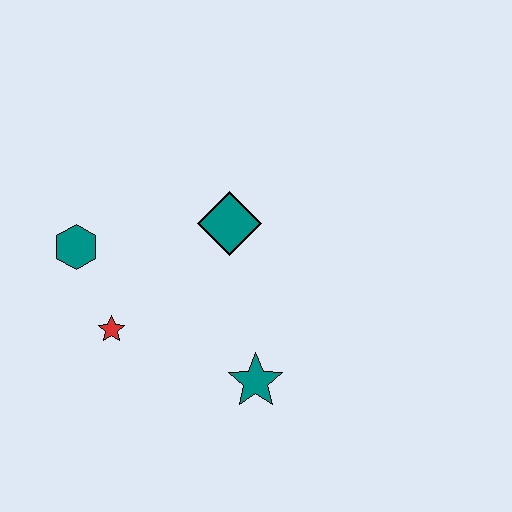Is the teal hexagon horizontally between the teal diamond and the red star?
No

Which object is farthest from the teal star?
The teal hexagon is farthest from the teal star.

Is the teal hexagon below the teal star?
No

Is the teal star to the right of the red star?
Yes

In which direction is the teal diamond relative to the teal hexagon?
The teal diamond is to the right of the teal hexagon.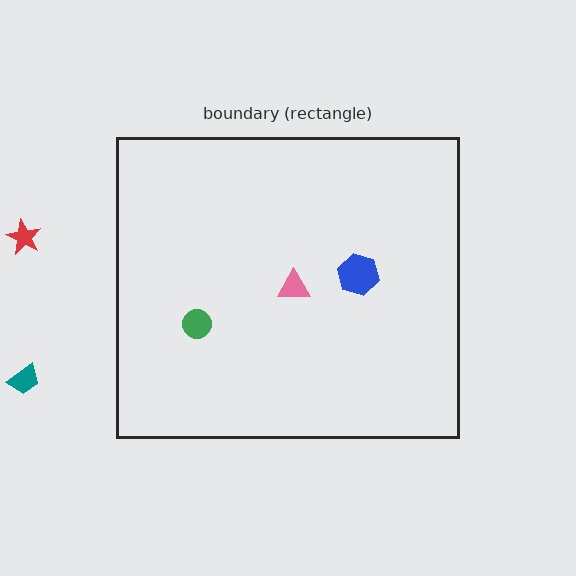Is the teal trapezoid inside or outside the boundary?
Outside.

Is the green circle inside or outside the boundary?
Inside.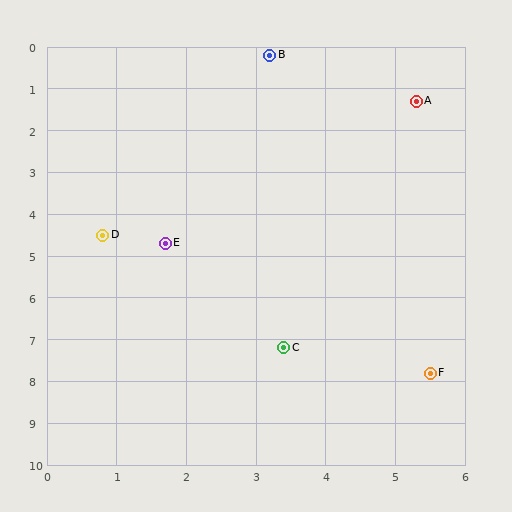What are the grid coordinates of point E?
Point E is at approximately (1.7, 4.7).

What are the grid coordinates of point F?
Point F is at approximately (5.5, 7.8).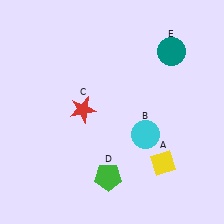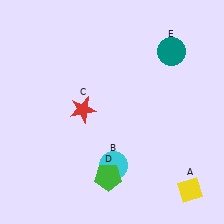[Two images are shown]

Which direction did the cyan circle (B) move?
The cyan circle (B) moved down.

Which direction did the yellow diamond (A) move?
The yellow diamond (A) moved right.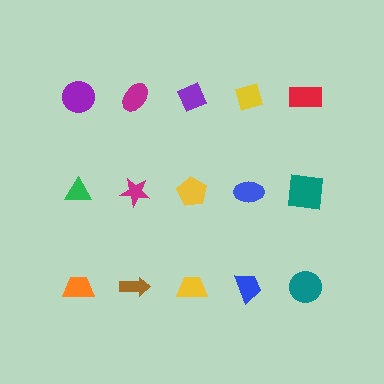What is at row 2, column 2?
A magenta star.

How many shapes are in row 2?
5 shapes.